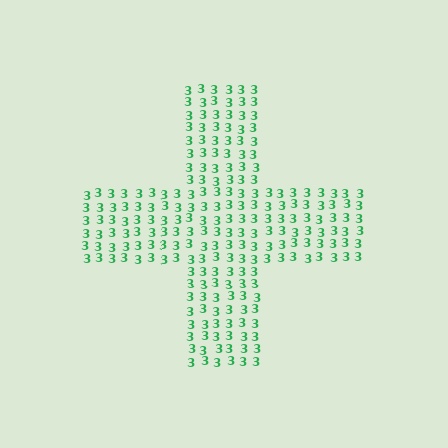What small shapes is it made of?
It is made of small digit 3's.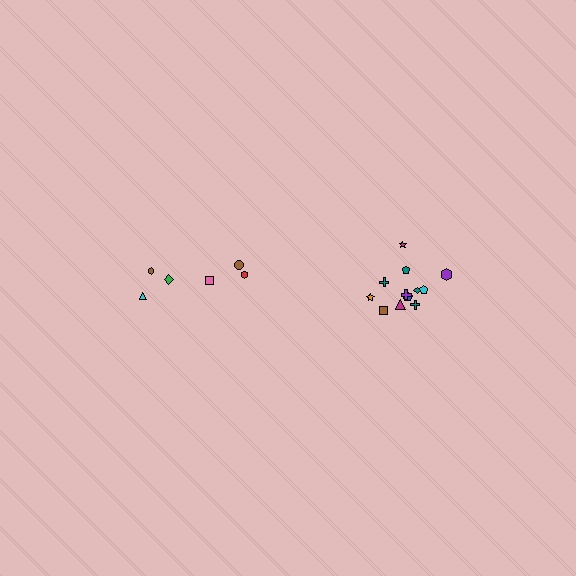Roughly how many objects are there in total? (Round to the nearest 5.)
Roughly 20 objects in total.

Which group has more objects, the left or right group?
The right group.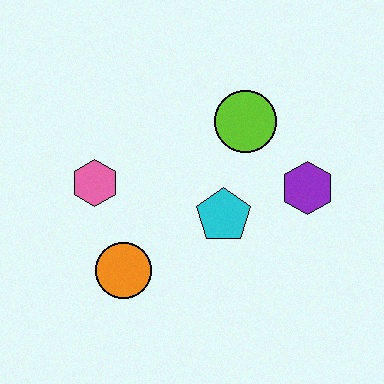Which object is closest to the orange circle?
The pink hexagon is closest to the orange circle.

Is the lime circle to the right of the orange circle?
Yes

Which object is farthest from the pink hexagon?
The purple hexagon is farthest from the pink hexagon.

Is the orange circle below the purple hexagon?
Yes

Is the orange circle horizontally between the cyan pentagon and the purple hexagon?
No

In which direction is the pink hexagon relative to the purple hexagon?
The pink hexagon is to the left of the purple hexagon.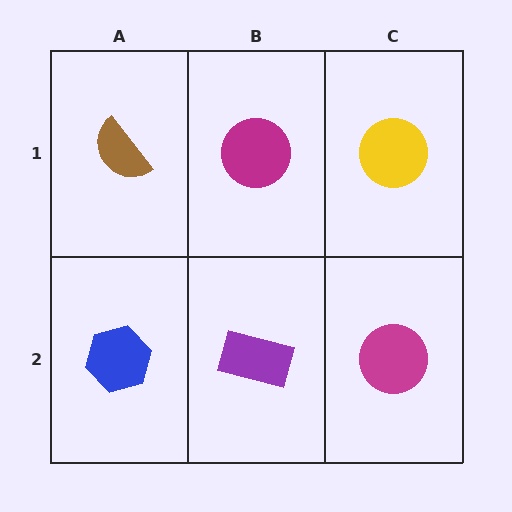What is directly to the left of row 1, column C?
A magenta circle.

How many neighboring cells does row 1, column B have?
3.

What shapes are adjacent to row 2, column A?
A brown semicircle (row 1, column A), a purple rectangle (row 2, column B).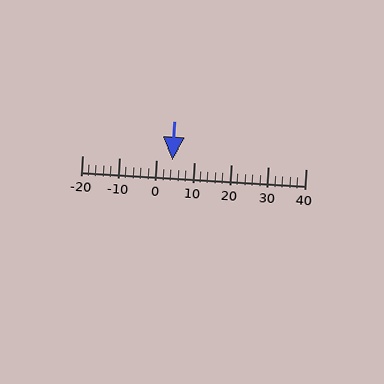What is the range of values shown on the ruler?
The ruler shows values from -20 to 40.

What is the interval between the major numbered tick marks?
The major tick marks are spaced 10 units apart.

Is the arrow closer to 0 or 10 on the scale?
The arrow is closer to 0.